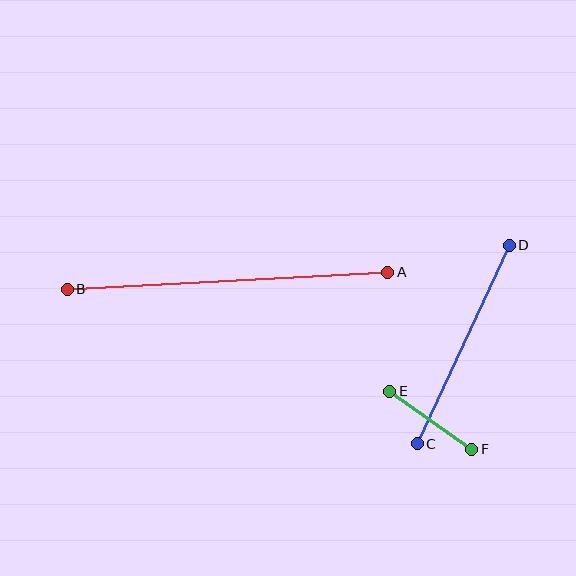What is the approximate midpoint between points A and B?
The midpoint is at approximately (228, 281) pixels.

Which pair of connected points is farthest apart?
Points A and B are farthest apart.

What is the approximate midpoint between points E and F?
The midpoint is at approximately (431, 420) pixels.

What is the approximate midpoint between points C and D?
The midpoint is at approximately (463, 345) pixels.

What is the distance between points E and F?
The distance is approximately 101 pixels.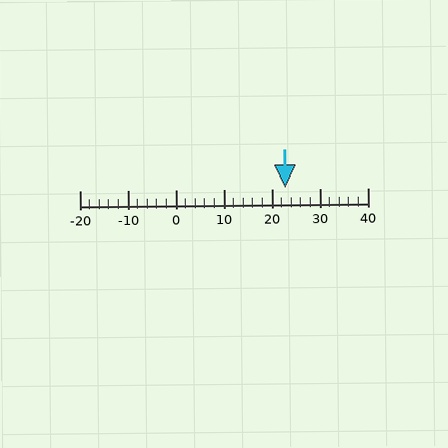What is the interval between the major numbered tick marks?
The major tick marks are spaced 10 units apart.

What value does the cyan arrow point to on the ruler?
The cyan arrow points to approximately 23.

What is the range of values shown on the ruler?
The ruler shows values from -20 to 40.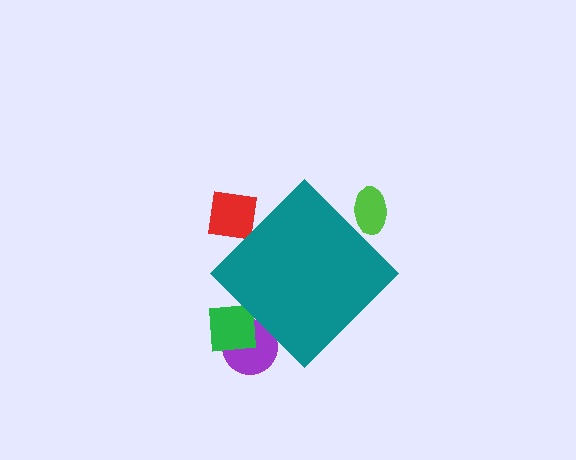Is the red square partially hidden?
Yes, the red square is partially hidden behind the teal diamond.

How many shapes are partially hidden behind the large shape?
4 shapes are partially hidden.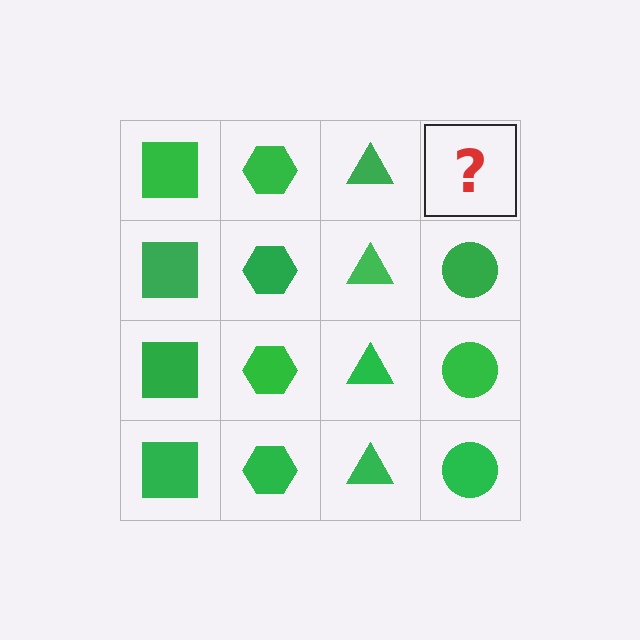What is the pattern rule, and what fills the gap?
The rule is that each column has a consistent shape. The gap should be filled with a green circle.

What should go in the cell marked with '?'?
The missing cell should contain a green circle.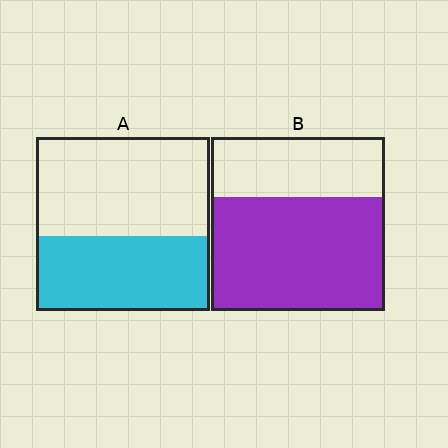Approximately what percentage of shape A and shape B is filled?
A is approximately 45% and B is approximately 65%.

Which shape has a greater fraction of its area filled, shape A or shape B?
Shape B.